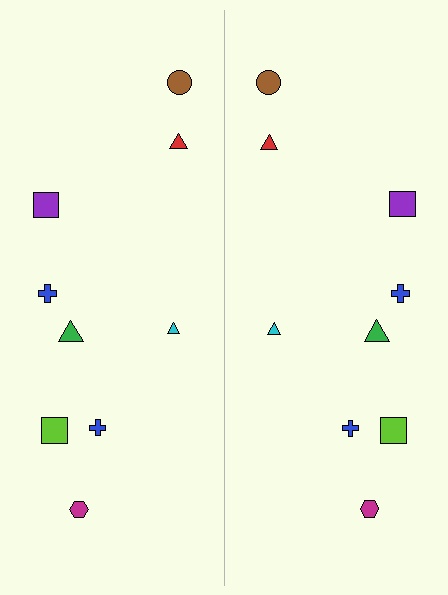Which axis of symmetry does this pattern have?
The pattern has a vertical axis of symmetry running through the center of the image.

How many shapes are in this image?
There are 18 shapes in this image.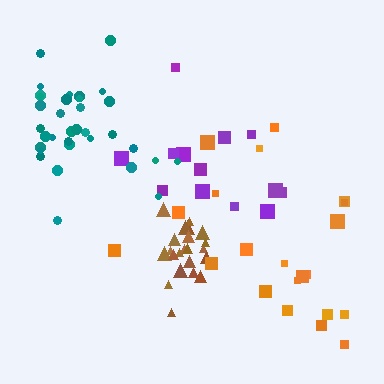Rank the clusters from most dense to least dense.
brown, teal, purple, orange.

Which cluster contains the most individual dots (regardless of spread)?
Teal (34).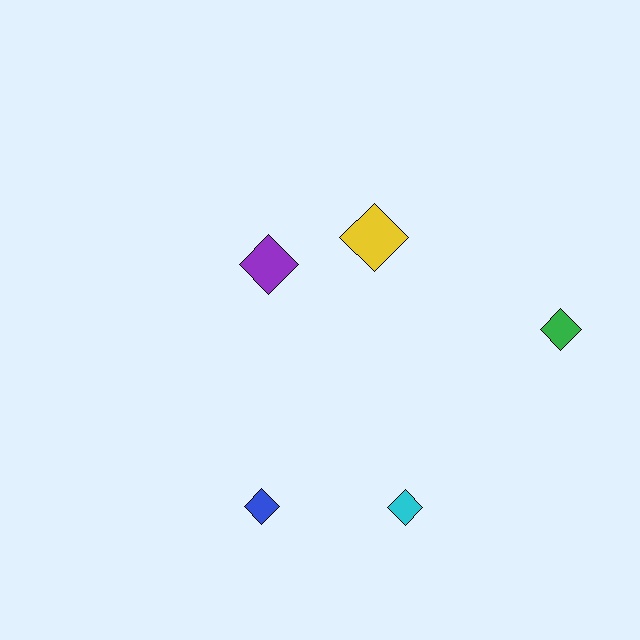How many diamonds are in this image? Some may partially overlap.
There are 5 diamonds.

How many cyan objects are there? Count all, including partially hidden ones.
There is 1 cyan object.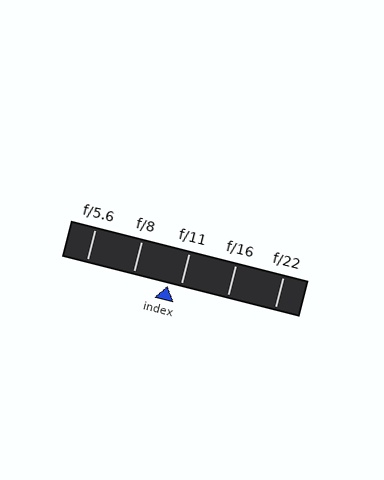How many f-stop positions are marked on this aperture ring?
There are 5 f-stop positions marked.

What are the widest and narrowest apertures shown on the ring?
The widest aperture shown is f/5.6 and the narrowest is f/22.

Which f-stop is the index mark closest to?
The index mark is closest to f/11.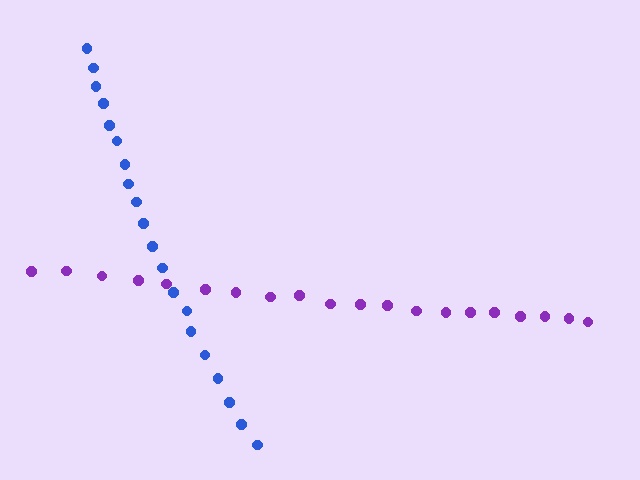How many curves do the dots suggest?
There are 2 distinct paths.